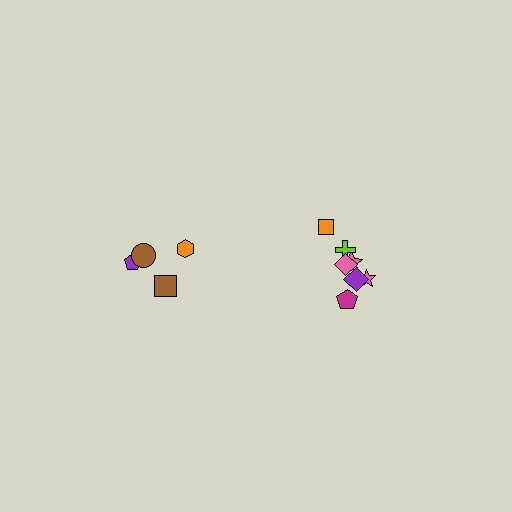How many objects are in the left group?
There are 4 objects.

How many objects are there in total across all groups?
There are 11 objects.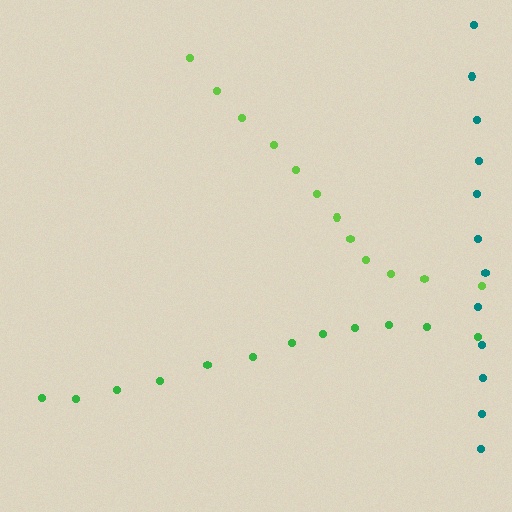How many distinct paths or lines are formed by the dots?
There are 3 distinct paths.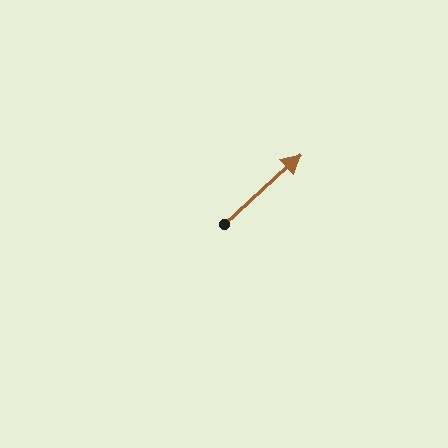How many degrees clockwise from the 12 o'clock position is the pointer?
Approximately 48 degrees.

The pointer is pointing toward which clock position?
Roughly 2 o'clock.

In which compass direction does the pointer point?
Northeast.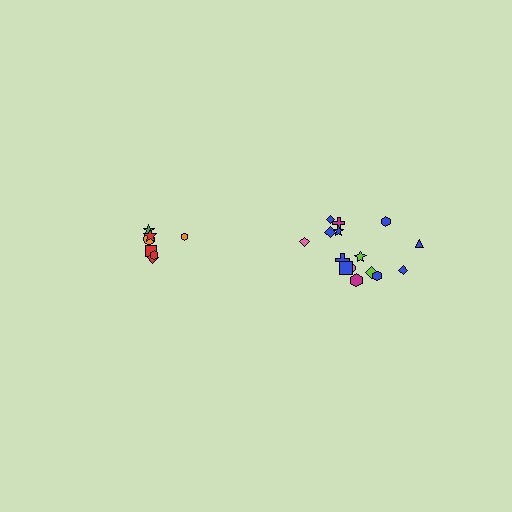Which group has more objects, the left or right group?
The right group.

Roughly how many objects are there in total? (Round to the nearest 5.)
Roughly 20 objects in total.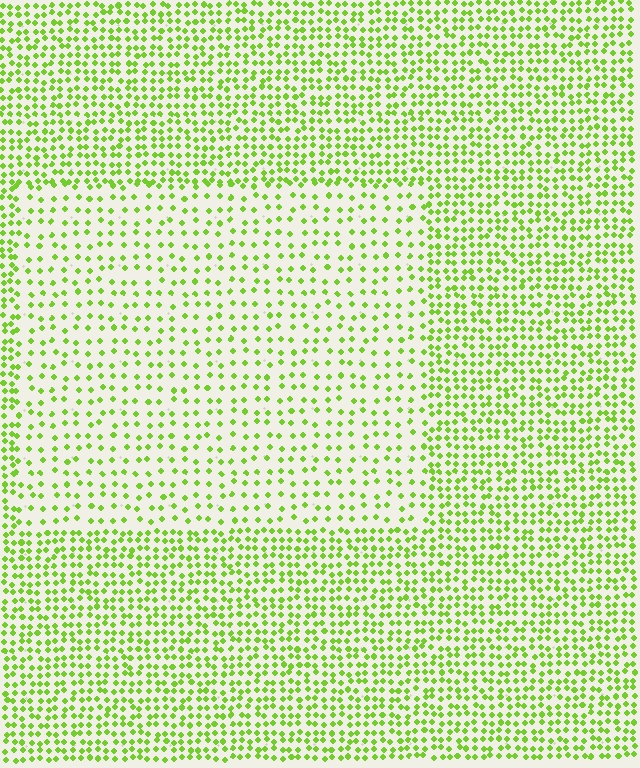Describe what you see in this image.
The image contains small lime elements arranged at two different densities. A rectangle-shaped region is visible where the elements are less densely packed than the surrounding area.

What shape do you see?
I see a rectangle.